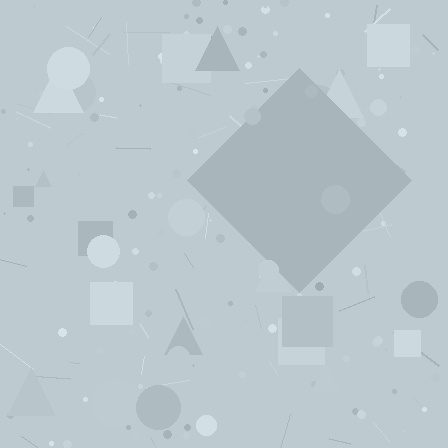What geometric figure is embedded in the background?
A diamond is embedded in the background.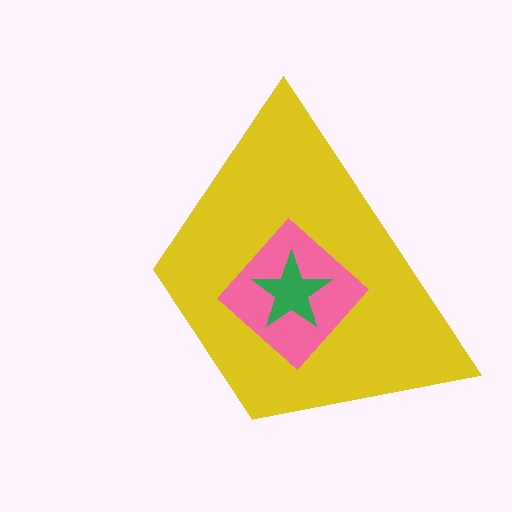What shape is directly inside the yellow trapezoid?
The pink diamond.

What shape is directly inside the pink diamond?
The green star.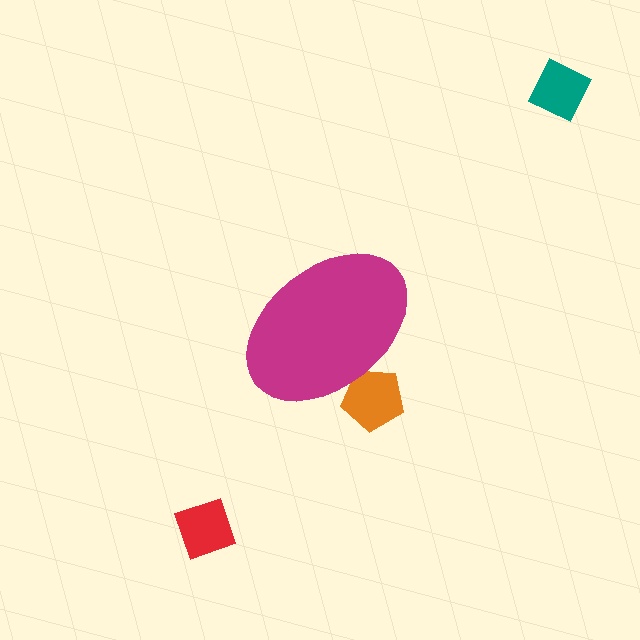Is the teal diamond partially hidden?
No, the teal diamond is fully visible.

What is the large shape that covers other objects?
A magenta ellipse.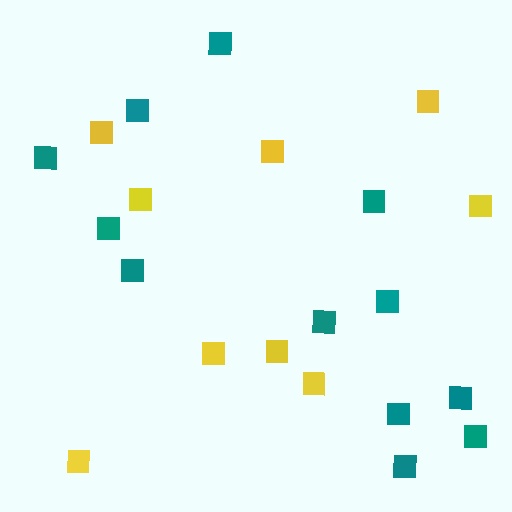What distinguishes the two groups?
There are 2 groups: one group of teal squares (12) and one group of yellow squares (9).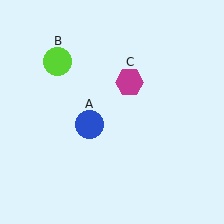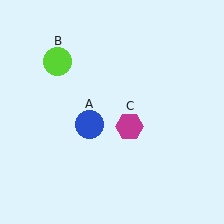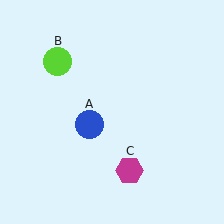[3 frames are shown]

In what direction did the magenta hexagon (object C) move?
The magenta hexagon (object C) moved down.